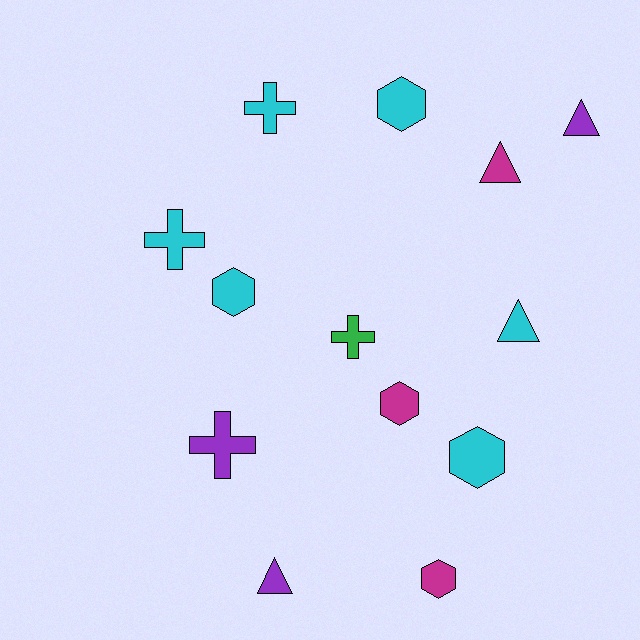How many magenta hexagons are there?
There are 2 magenta hexagons.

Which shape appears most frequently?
Hexagon, with 5 objects.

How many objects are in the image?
There are 13 objects.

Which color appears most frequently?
Cyan, with 6 objects.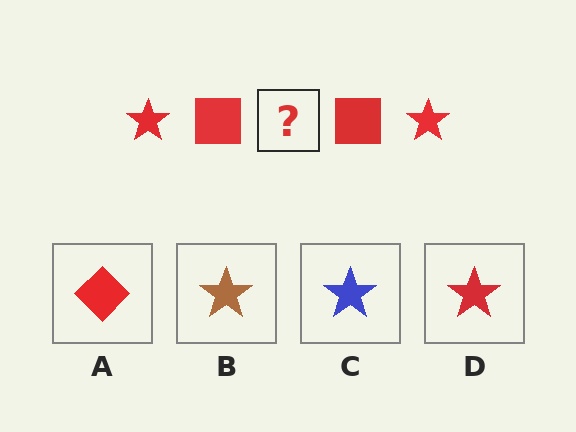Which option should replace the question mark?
Option D.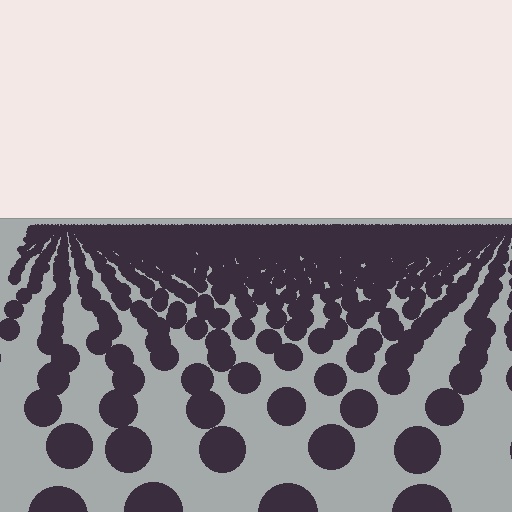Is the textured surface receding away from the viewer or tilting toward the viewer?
The surface is receding away from the viewer. Texture elements get smaller and denser toward the top.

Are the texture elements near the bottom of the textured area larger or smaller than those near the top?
Larger. Near the bottom, elements are closer to the viewer and appear at a bigger on-screen size.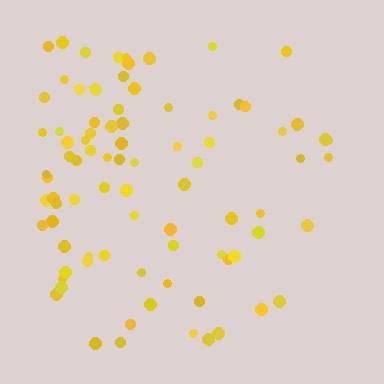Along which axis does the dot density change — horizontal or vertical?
Horizontal.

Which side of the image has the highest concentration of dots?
The left.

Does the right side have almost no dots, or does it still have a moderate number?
Still a moderate number, just noticeably fewer than the left.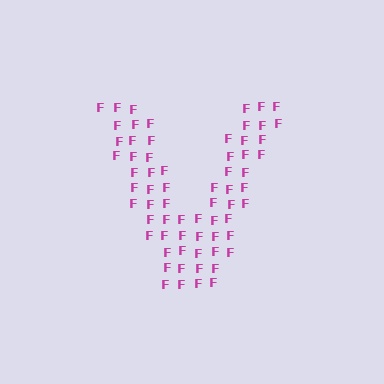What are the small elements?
The small elements are letter F's.